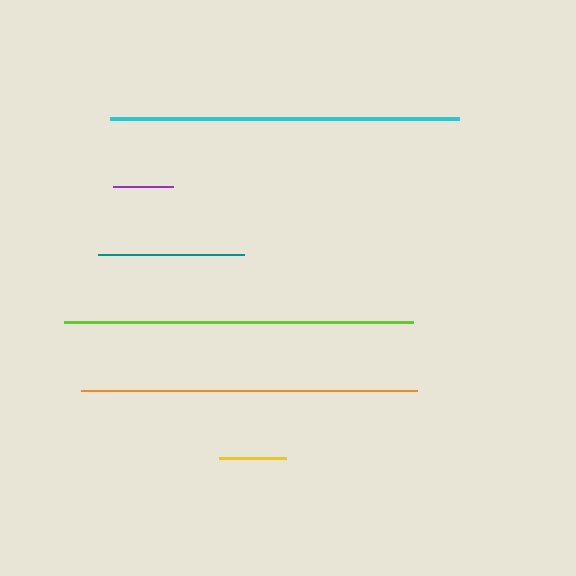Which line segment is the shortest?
The purple line is the shortest at approximately 60 pixels.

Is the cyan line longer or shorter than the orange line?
The cyan line is longer than the orange line.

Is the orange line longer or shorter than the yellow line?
The orange line is longer than the yellow line.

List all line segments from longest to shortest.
From longest to shortest: cyan, lime, orange, teal, yellow, purple.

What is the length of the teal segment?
The teal segment is approximately 146 pixels long.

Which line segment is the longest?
The cyan line is the longest at approximately 349 pixels.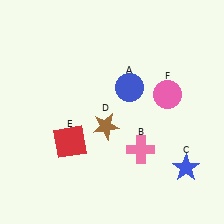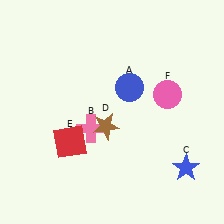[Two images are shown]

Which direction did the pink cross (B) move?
The pink cross (B) moved left.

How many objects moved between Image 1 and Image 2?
1 object moved between the two images.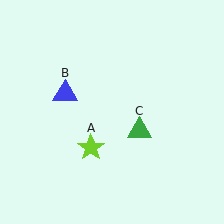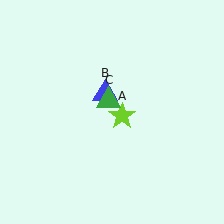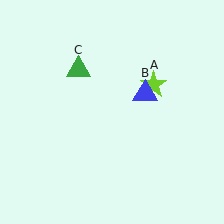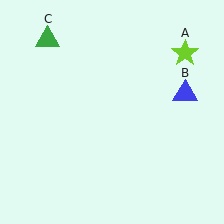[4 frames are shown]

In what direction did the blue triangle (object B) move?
The blue triangle (object B) moved right.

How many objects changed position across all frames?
3 objects changed position: lime star (object A), blue triangle (object B), green triangle (object C).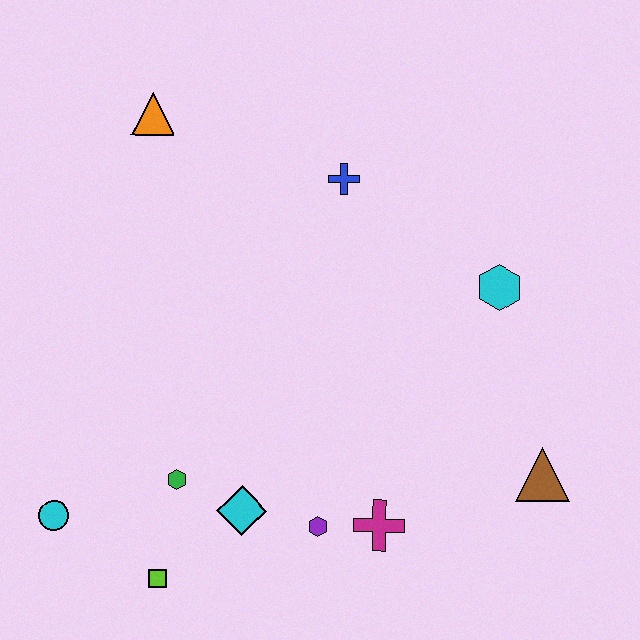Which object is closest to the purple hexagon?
The magenta cross is closest to the purple hexagon.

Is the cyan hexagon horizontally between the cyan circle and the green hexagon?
No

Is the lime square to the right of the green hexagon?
No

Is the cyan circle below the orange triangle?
Yes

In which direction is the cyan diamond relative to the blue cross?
The cyan diamond is below the blue cross.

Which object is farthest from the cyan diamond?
The orange triangle is farthest from the cyan diamond.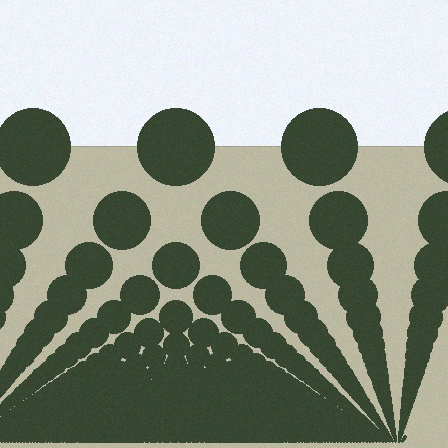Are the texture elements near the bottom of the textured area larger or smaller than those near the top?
Smaller. The gradient is inverted — elements near the bottom are smaller and denser.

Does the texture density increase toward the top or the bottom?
Density increases toward the bottom.